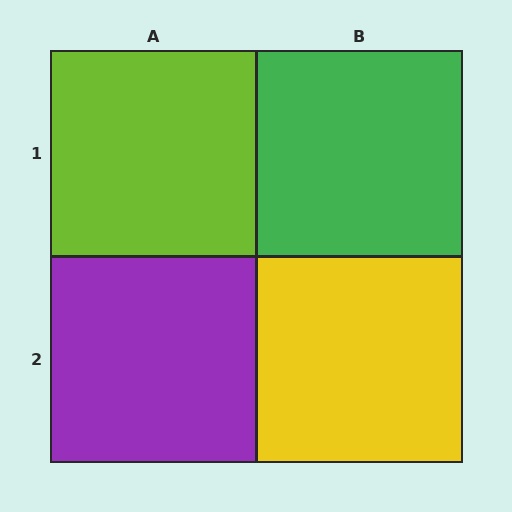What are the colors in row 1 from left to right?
Lime, green.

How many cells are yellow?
1 cell is yellow.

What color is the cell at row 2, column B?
Yellow.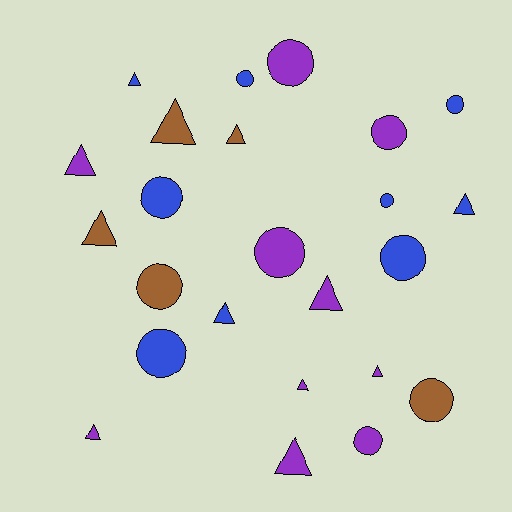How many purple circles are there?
There are 4 purple circles.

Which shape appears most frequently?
Circle, with 12 objects.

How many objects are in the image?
There are 24 objects.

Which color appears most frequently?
Purple, with 10 objects.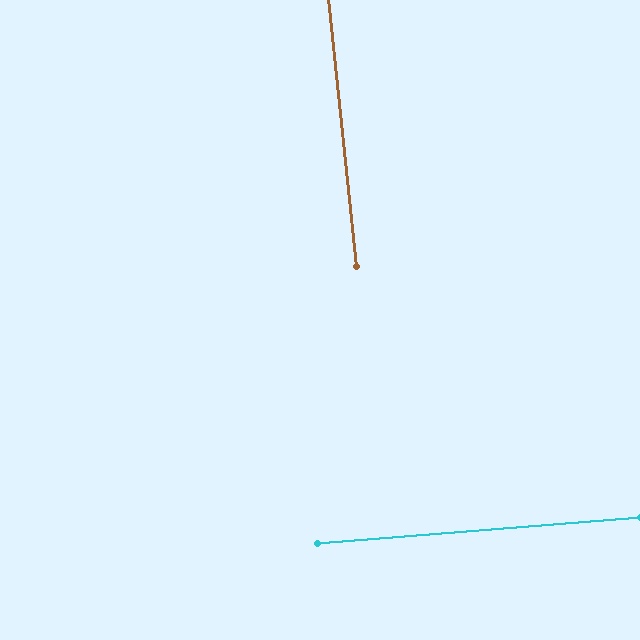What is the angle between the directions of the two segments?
Approximately 89 degrees.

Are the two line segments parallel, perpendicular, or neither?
Perpendicular — they meet at approximately 89°.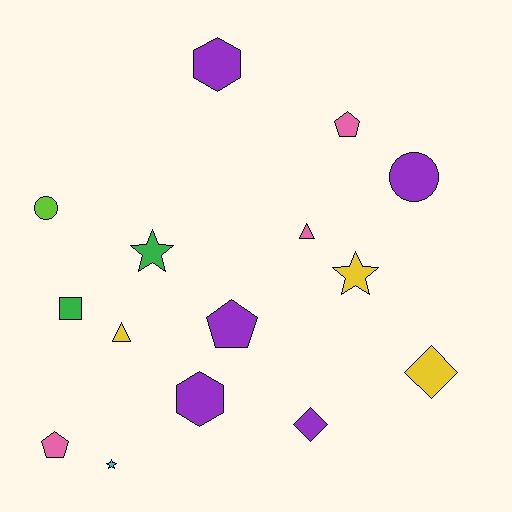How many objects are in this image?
There are 15 objects.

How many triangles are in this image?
There are 2 triangles.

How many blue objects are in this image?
There are no blue objects.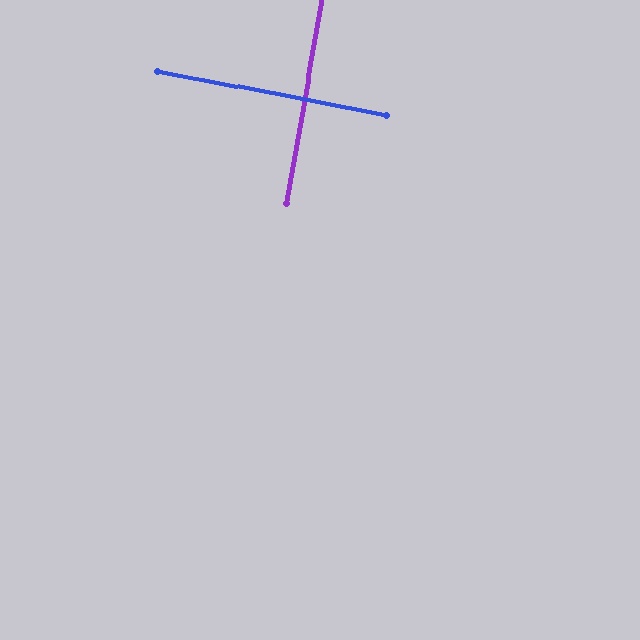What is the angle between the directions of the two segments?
Approximately 89 degrees.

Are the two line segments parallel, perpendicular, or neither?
Perpendicular — they meet at approximately 89°.